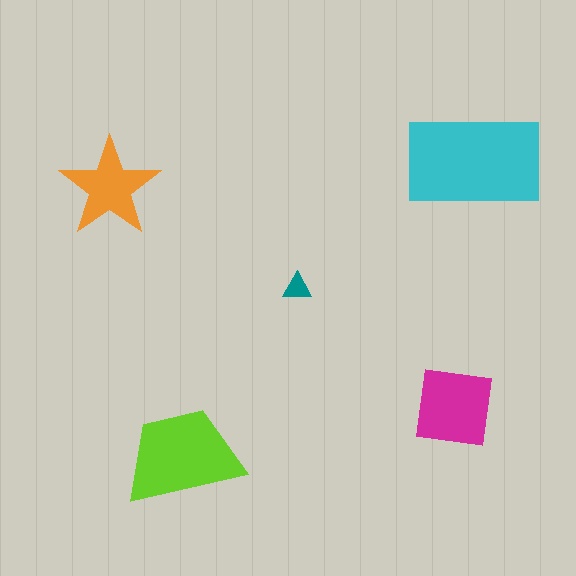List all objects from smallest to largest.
The teal triangle, the orange star, the magenta square, the lime trapezoid, the cyan rectangle.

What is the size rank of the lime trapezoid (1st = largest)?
2nd.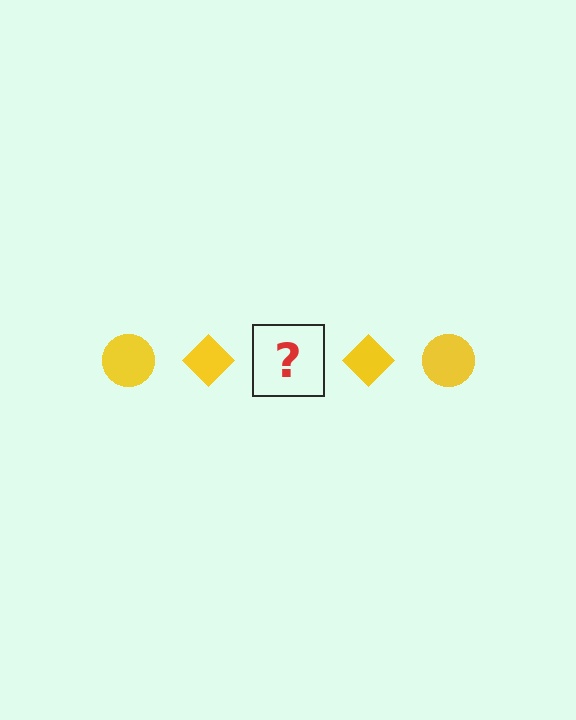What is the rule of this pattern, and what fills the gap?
The rule is that the pattern cycles through circle, diamond shapes in yellow. The gap should be filled with a yellow circle.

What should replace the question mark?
The question mark should be replaced with a yellow circle.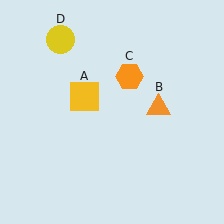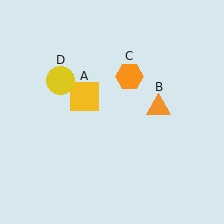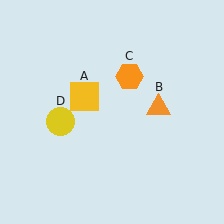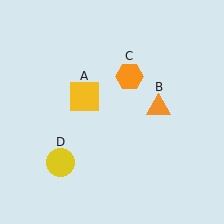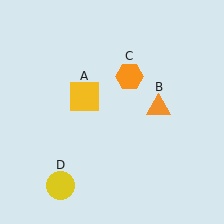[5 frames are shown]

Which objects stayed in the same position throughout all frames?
Yellow square (object A) and orange triangle (object B) and orange hexagon (object C) remained stationary.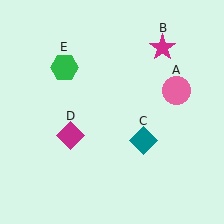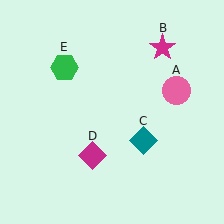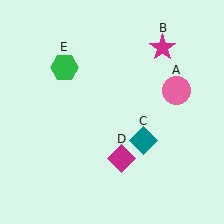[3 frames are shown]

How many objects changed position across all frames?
1 object changed position: magenta diamond (object D).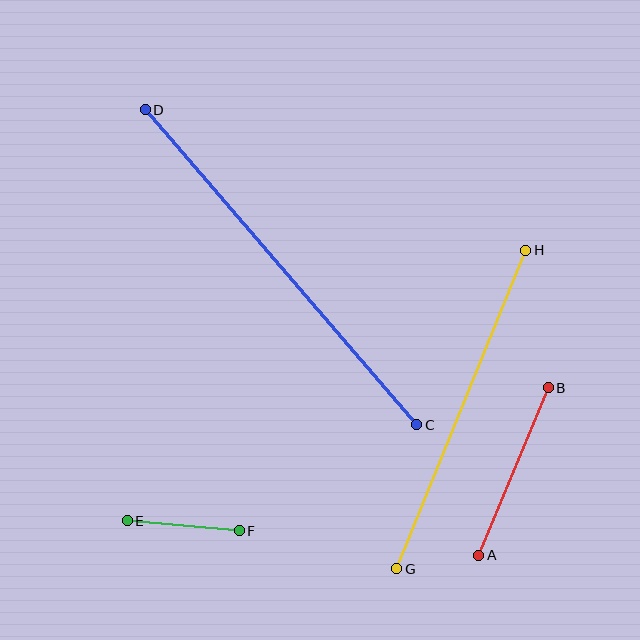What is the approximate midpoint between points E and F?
The midpoint is at approximately (183, 526) pixels.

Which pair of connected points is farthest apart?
Points C and D are farthest apart.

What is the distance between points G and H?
The distance is approximately 344 pixels.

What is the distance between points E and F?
The distance is approximately 113 pixels.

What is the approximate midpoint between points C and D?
The midpoint is at approximately (281, 267) pixels.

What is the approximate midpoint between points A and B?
The midpoint is at approximately (514, 472) pixels.